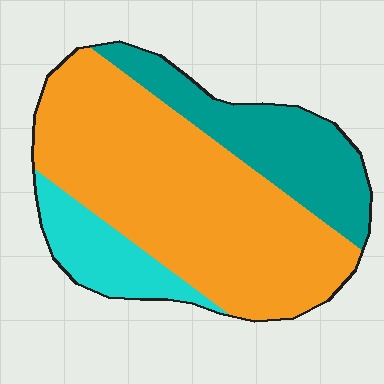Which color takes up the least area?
Cyan, at roughly 15%.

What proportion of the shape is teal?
Teal takes up about one quarter (1/4) of the shape.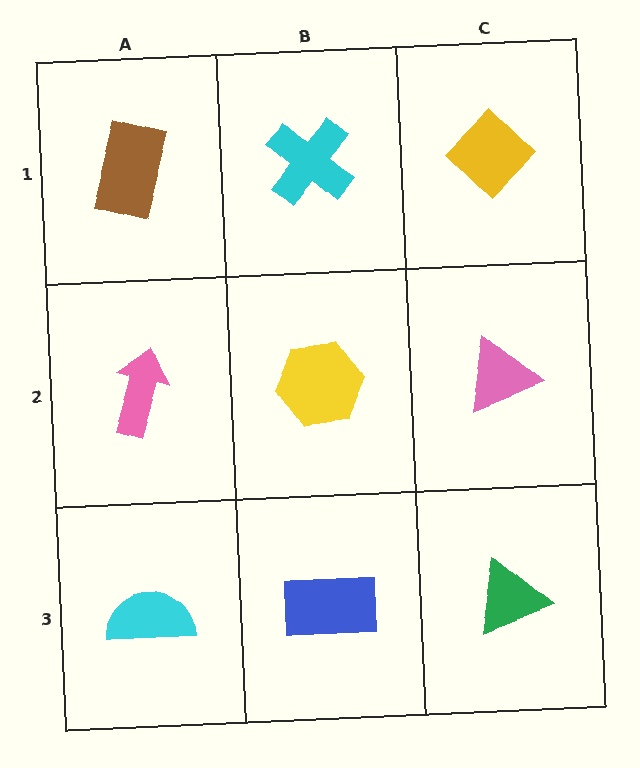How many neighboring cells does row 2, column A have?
3.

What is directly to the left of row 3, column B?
A cyan semicircle.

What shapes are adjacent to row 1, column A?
A pink arrow (row 2, column A), a cyan cross (row 1, column B).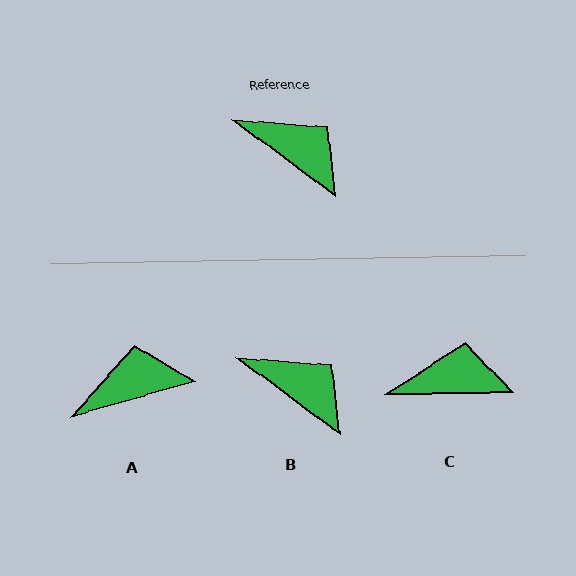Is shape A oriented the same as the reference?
No, it is off by about 53 degrees.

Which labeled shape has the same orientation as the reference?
B.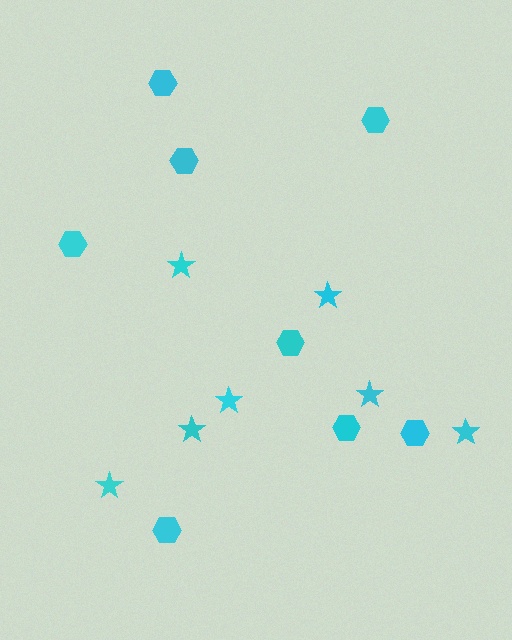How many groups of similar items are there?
There are 2 groups: one group of stars (7) and one group of hexagons (8).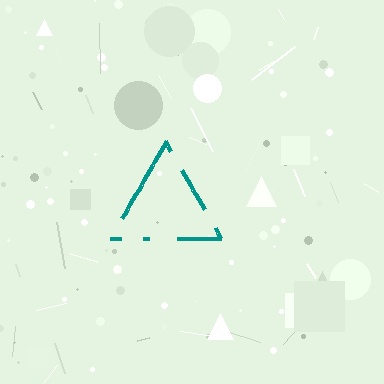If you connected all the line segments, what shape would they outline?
They would outline a triangle.